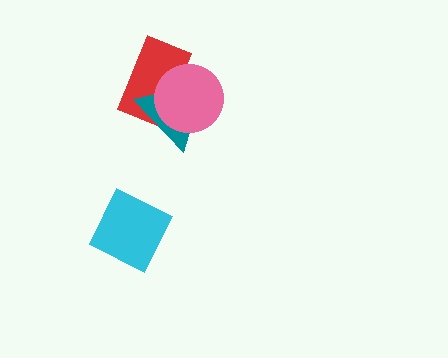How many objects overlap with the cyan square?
0 objects overlap with the cyan square.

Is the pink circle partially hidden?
No, no other shape covers it.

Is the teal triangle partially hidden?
Yes, it is partially covered by another shape.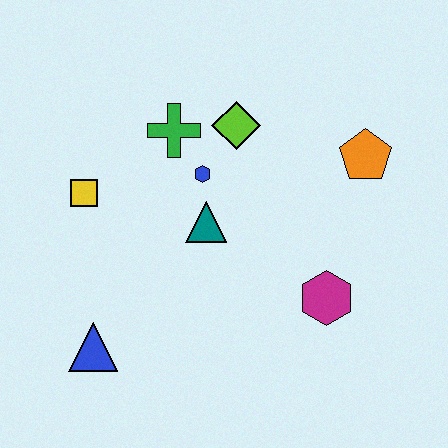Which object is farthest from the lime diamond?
The blue triangle is farthest from the lime diamond.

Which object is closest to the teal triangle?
The blue hexagon is closest to the teal triangle.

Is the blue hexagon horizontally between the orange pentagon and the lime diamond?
No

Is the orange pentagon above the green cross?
No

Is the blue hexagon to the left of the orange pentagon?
Yes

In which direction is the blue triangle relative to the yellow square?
The blue triangle is below the yellow square.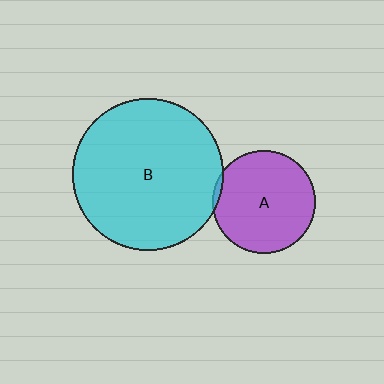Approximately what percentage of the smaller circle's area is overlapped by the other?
Approximately 5%.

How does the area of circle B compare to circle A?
Approximately 2.2 times.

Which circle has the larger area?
Circle B (cyan).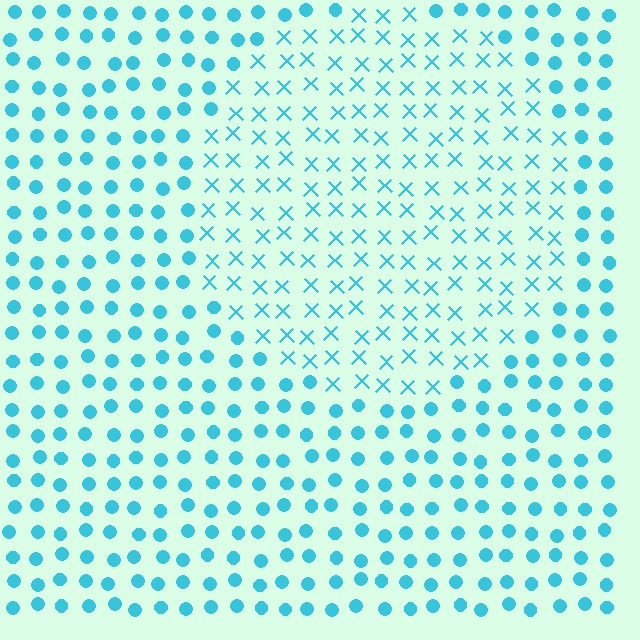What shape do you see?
I see a circle.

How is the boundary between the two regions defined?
The boundary is defined by a change in element shape: X marks inside vs. circles outside. All elements share the same color and spacing.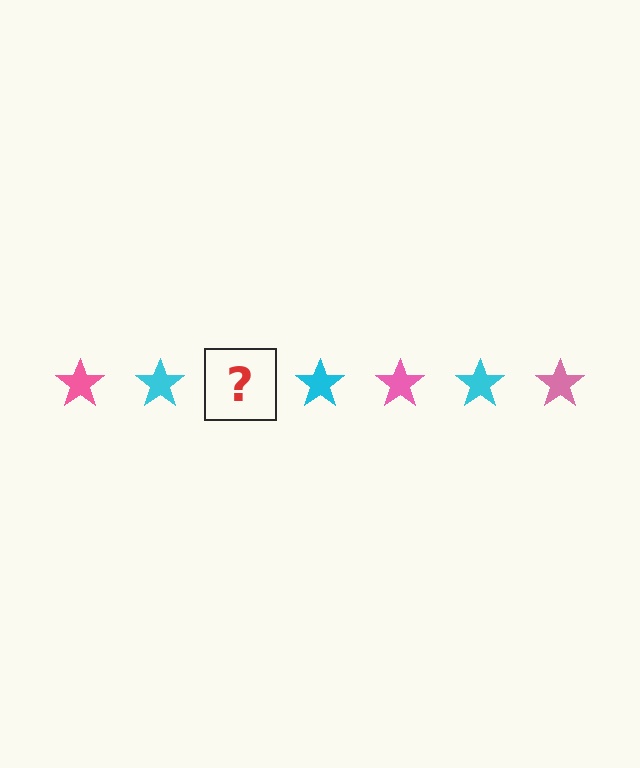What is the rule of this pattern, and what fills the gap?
The rule is that the pattern cycles through pink, cyan stars. The gap should be filled with a pink star.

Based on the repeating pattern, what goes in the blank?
The blank should be a pink star.